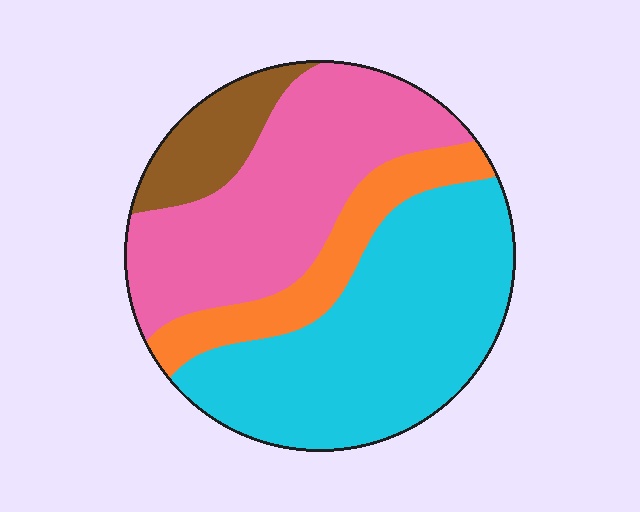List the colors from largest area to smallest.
From largest to smallest: cyan, pink, orange, brown.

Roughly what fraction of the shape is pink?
Pink takes up about one third (1/3) of the shape.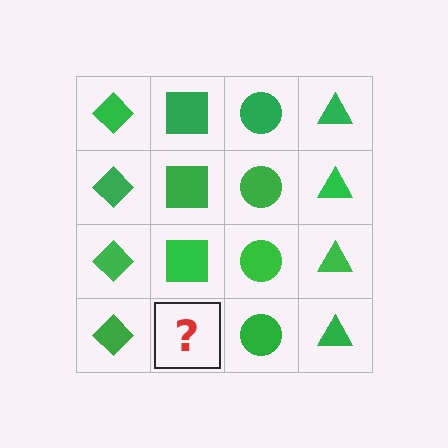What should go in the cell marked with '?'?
The missing cell should contain a green square.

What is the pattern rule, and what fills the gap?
The rule is that each column has a consistent shape. The gap should be filled with a green square.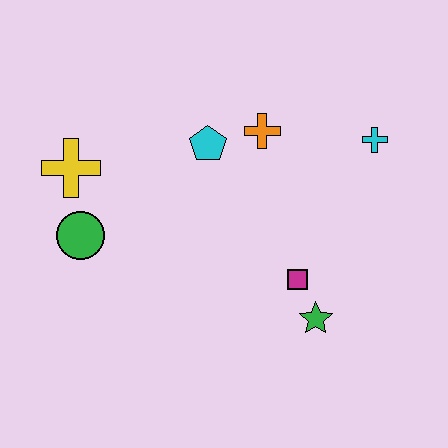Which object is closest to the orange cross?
The cyan pentagon is closest to the orange cross.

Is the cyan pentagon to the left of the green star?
Yes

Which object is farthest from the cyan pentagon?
The green star is farthest from the cyan pentagon.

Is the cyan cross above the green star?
Yes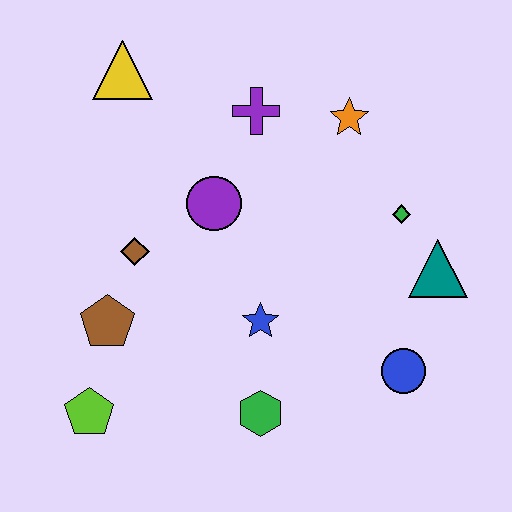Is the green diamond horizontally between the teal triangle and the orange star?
Yes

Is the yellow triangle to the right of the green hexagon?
No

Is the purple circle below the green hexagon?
No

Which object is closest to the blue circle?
The teal triangle is closest to the blue circle.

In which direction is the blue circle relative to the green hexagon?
The blue circle is to the right of the green hexagon.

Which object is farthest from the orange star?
The lime pentagon is farthest from the orange star.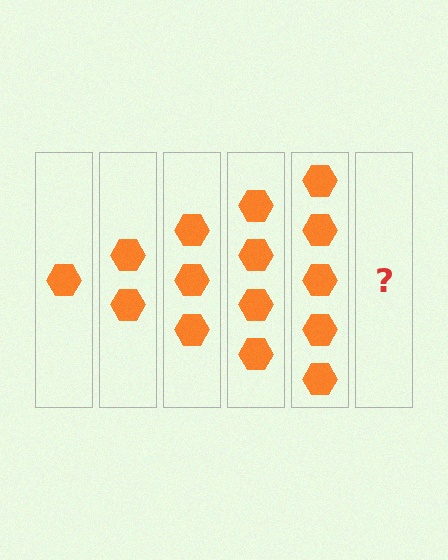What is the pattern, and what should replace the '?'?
The pattern is that each step adds one more hexagon. The '?' should be 6 hexagons.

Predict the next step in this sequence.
The next step is 6 hexagons.